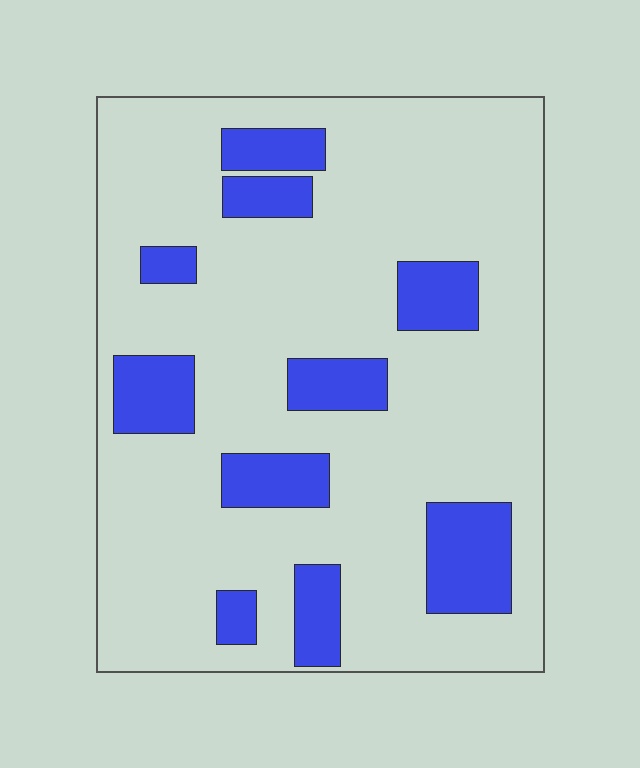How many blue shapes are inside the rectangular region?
10.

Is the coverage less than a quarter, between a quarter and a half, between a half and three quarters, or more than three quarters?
Less than a quarter.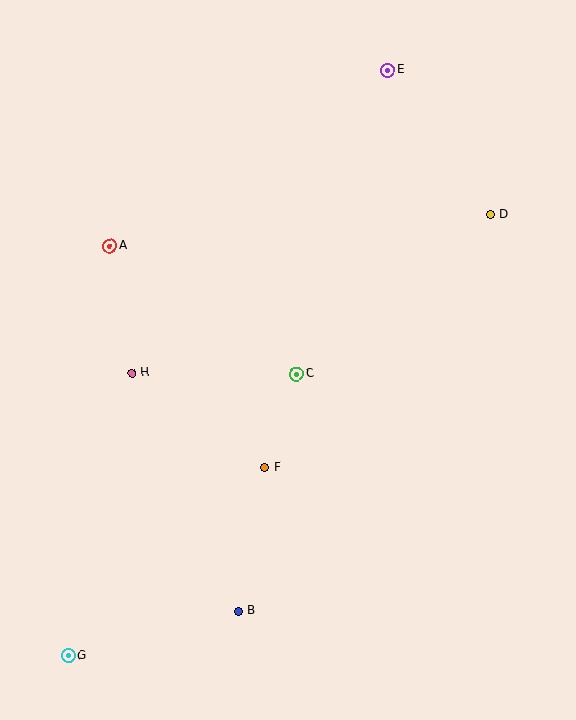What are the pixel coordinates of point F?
Point F is at (265, 467).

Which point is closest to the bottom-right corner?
Point B is closest to the bottom-right corner.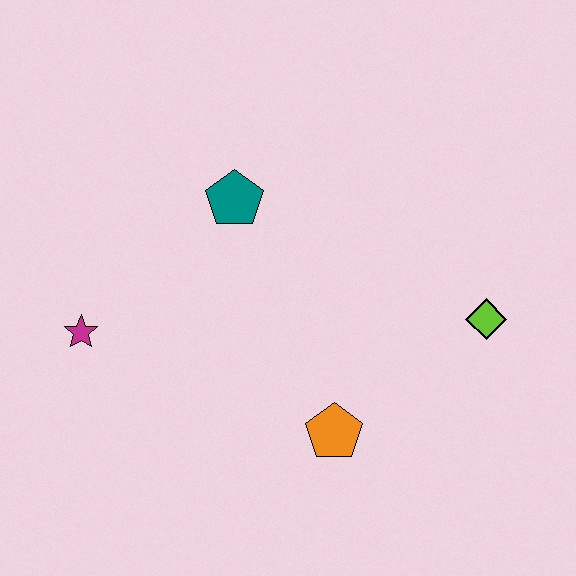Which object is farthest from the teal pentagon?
The lime diamond is farthest from the teal pentagon.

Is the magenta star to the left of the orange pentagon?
Yes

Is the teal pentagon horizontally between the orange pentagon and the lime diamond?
No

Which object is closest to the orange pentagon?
The lime diamond is closest to the orange pentagon.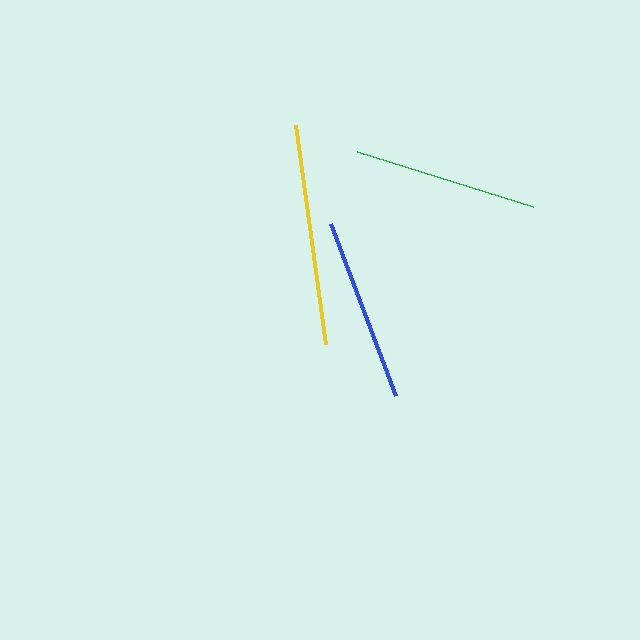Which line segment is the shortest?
The green line is the shortest at approximately 184 pixels.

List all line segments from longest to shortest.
From longest to shortest: yellow, blue, green.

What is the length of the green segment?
The green segment is approximately 184 pixels long.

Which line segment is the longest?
The yellow line is the longest at approximately 221 pixels.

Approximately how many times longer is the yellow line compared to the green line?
The yellow line is approximately 1.2 times the length of the green line.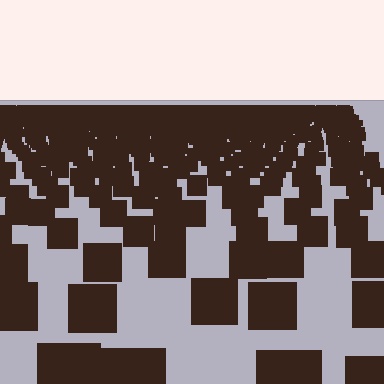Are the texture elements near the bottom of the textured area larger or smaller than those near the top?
Larger. Near the bottom, elements are closer to the viewer and appear at a bigger on-screen size.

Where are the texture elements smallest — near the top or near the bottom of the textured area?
Near the top.